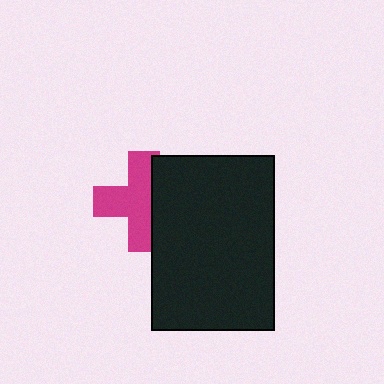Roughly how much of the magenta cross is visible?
About half of it is visible (roughly 65%).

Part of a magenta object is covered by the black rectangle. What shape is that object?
It is a cross.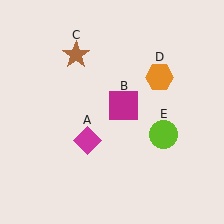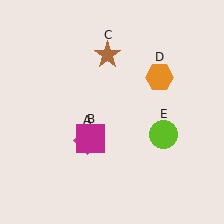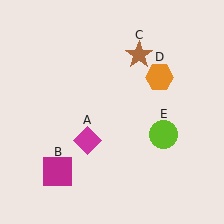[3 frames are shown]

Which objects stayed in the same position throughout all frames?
Magenta diamond (object A) and orange hexagon (object D) and lime circle (object E) remained stationary.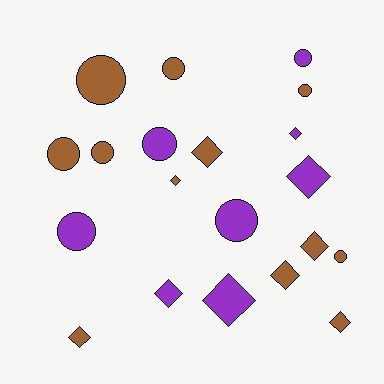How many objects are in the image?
There are 20 objects.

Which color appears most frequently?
Brown, with 12 objects.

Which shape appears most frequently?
Diamond, with 10 objects.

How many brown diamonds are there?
There are 6 brown diamonds.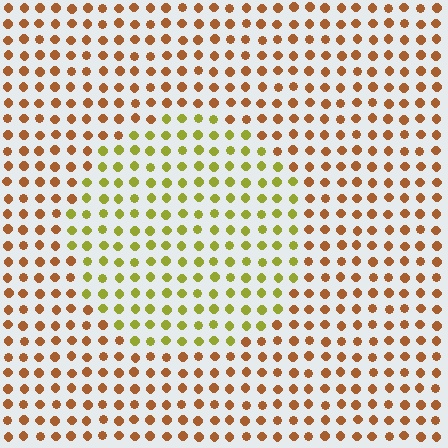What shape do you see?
I see a circle.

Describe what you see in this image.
The image is filled with small brown elements in a uniform arrangement. A circle-shaped region is visible where the elements are tinted to a slightly different hue, forming a subtle color boundary.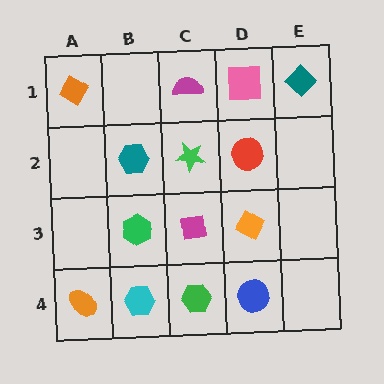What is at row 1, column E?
A teal diamond.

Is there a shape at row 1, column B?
No, that cell is empty.